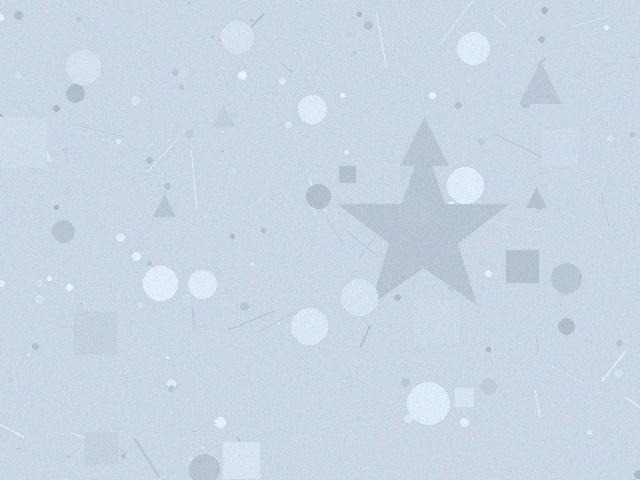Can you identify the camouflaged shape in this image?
The camouflaged shape is a star.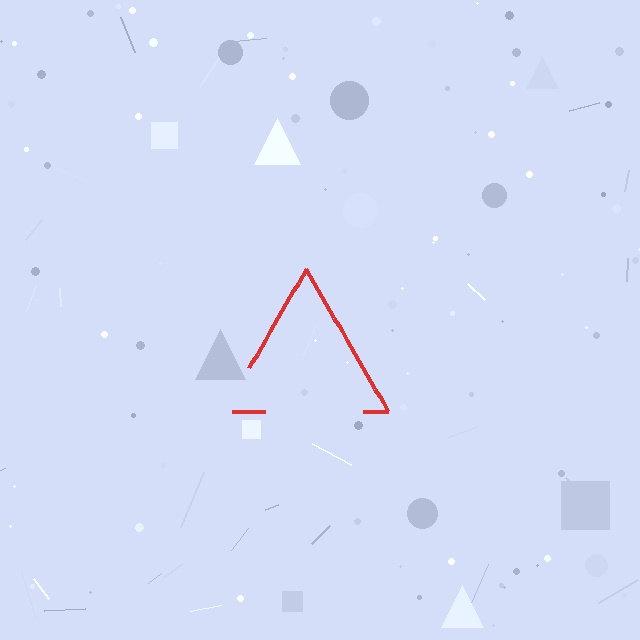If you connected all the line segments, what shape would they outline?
They would outline a triangle.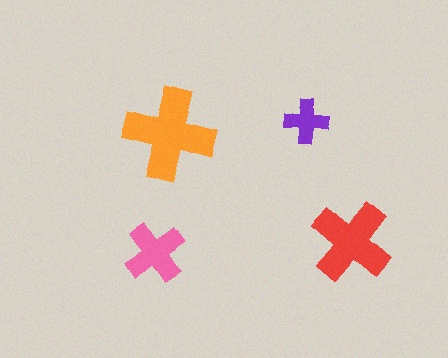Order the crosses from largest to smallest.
the orange one, the red one, the pink one, the purple one.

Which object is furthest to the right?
The red cross is rightmost.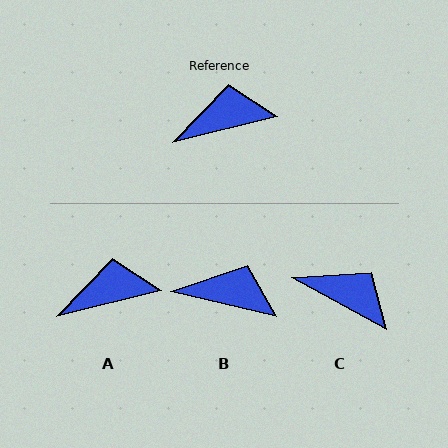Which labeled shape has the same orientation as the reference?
A.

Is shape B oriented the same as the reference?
No, it is off by about 27 degrees.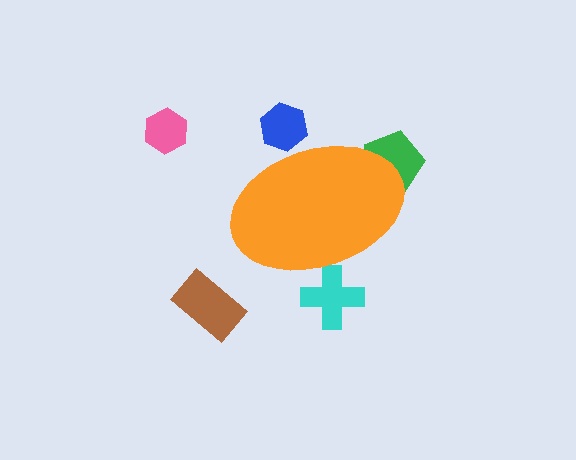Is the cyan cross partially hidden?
Yes, the cyan cross is partially hidden behind the orange ellipse.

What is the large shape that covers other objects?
An orange ellipse.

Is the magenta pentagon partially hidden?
Yes, the magenta pentagon is partially hidden behind the orange ellipse.